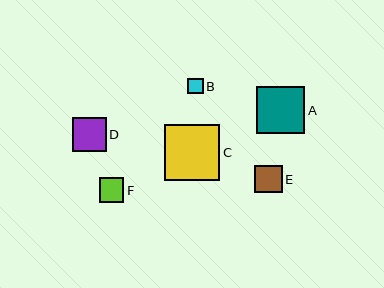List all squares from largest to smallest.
From largest to smallest: C, A, D, E, F, B.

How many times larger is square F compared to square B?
Square F is approximately 1.6 times the size of square B.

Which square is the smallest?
Square B is the smallest with a size of approximately 15 pixels.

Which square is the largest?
Square C is the largest with a size of approximately 56 pixels.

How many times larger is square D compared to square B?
Square D is approximately 2.2 times the size of square B.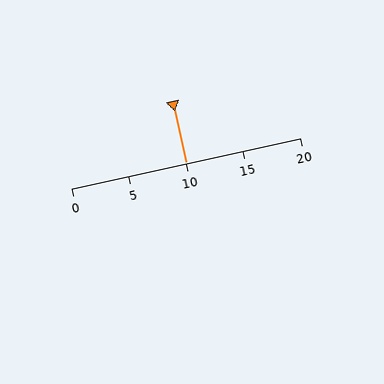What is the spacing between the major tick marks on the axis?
The major ticks are spaced 5 apart.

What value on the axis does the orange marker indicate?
The marker indicates approximately 10.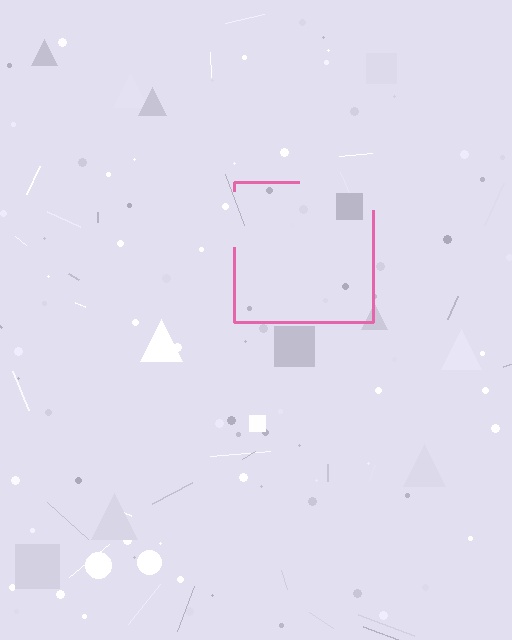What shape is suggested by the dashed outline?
The dashed outline suggests a square.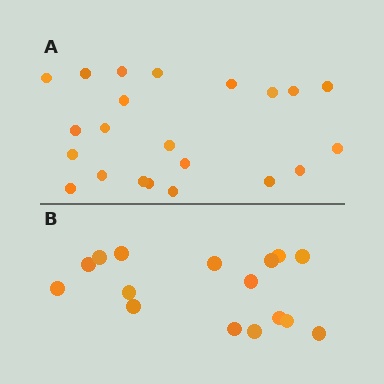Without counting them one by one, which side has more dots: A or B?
Region A (the top region) has more dots.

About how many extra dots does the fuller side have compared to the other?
Region A has about 6 more dots than region B.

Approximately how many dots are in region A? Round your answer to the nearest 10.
About 20 dots. (The exact count is 22, which rounds to 20.)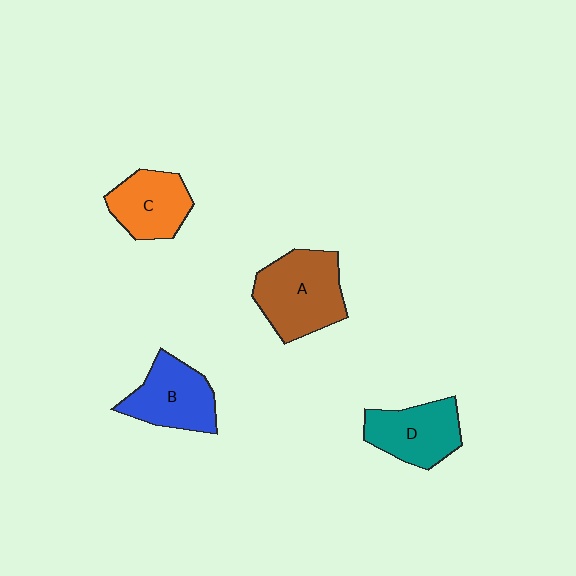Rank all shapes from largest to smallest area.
From largest to smallest: A (brown), B (blue), D (teal), C (orange).